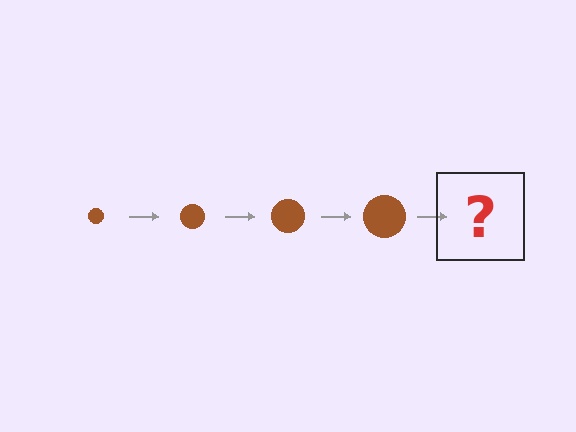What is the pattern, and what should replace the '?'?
The pattern is that the circle gets progressively larger each step. The '?' should be a brown circle, larger than the previous one.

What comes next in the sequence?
The next element should be a brown circle, larger than the previous one.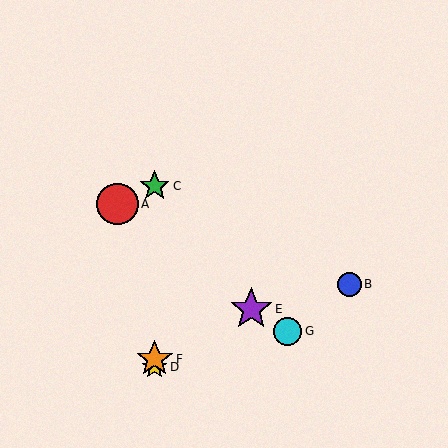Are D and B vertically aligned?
No, D is at x≈155 and B is at x≈349.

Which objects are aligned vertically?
Objects C, D, F are aligned vertically.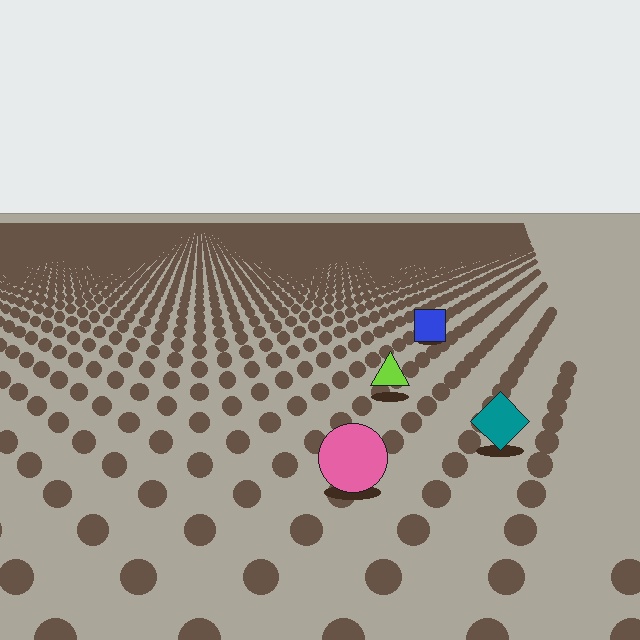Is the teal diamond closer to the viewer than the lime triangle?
Yes. The teal diamond is closer — you can tell from the texture gradient: the ground texture is coarser near it.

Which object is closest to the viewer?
The pink circle is closest. The texture marks near it are larger and more spread out.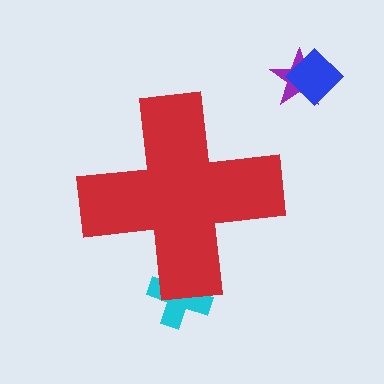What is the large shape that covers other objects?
A red cross.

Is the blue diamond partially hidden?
No, the blue diamond is fully visible.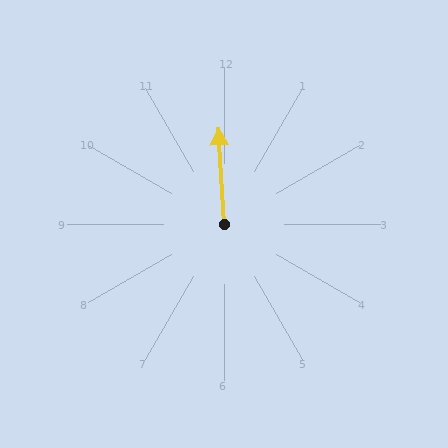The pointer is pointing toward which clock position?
Roughly 12 o'clock.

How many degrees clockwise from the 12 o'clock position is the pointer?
Approximately 357 degrees.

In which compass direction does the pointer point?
North.